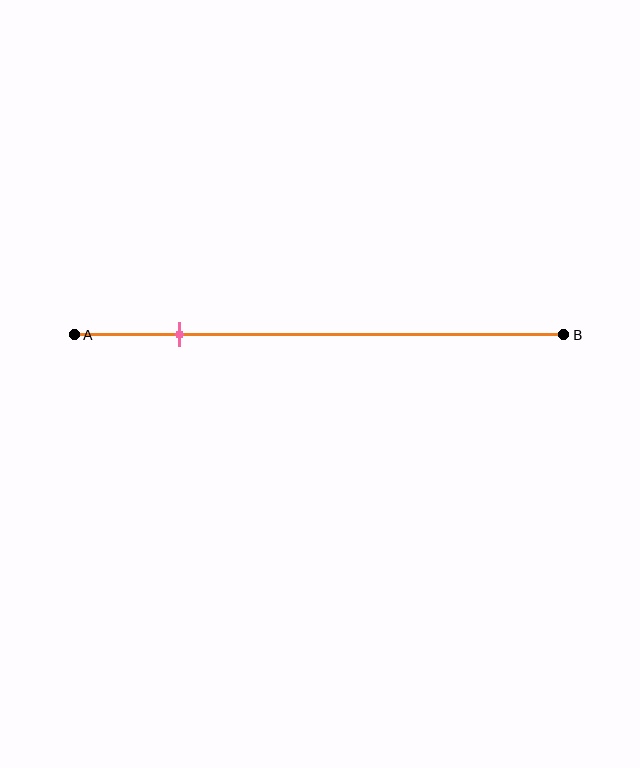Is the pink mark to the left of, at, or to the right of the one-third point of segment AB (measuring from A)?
The pink mark is to the left of the one-third point of segment AB.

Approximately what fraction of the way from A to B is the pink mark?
The pink mark is approximately 20% of the way from A to B.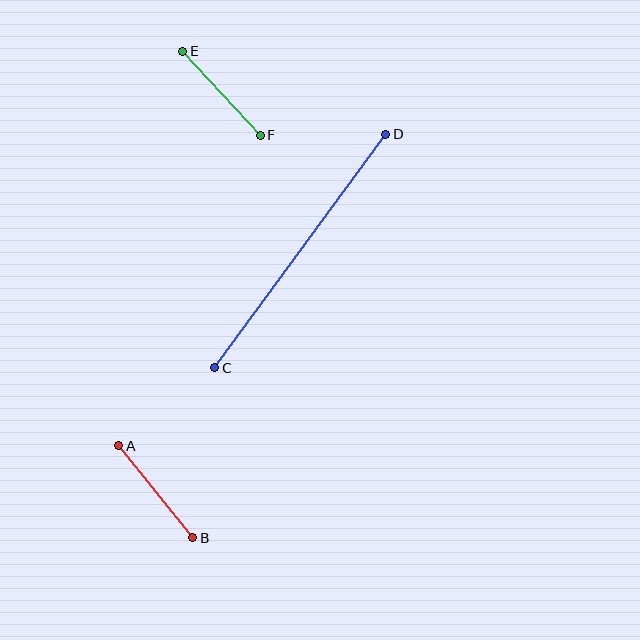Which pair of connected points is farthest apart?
Points C and D are farthest apart.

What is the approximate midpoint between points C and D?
The midpoint is at approximately (300, 251) pixels.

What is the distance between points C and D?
The distance is approximately 289 pixels.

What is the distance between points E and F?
The distance is approximately 114 pixels.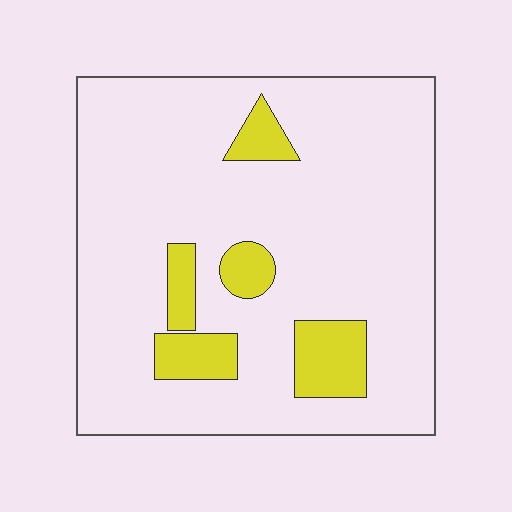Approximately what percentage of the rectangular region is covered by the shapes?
Approximately 15%.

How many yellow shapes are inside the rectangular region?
5.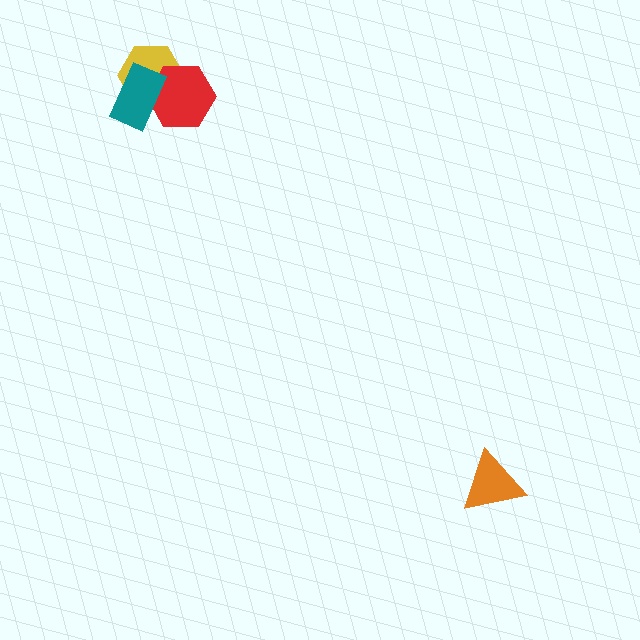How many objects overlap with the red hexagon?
2 objects overlap with the red hexagon.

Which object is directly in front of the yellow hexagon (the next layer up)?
The red hexagon is directly in front of the yellow hexagon.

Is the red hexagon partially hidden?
Yes, it is partially covered by another shape.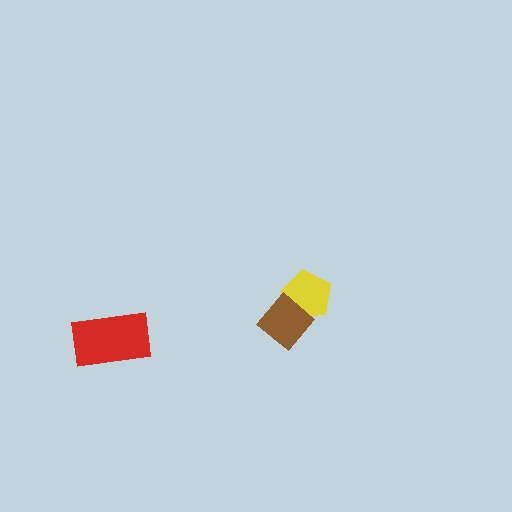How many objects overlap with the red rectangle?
0 objects overlap with the red rectangle.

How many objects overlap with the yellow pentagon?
1 object overlaps with the yellow pentagon.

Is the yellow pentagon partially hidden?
Yes, it is partially covered by another shape.